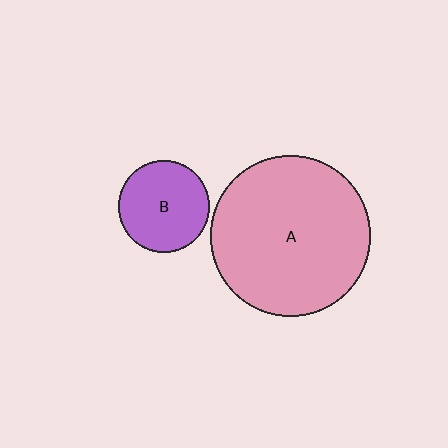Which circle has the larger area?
Circle A (pink).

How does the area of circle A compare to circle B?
Approximately 3.0 times.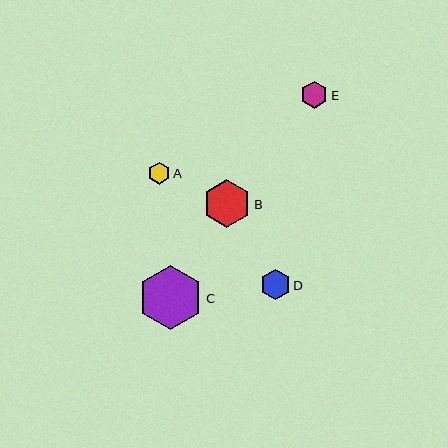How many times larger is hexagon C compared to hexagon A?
Hexagon C is approximately 2.9 times the size of hexagon A.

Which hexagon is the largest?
Hexagon C is the largest with a size of approximately 64 pixels.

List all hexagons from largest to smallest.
From largest to smallest: C, B, D, E, A.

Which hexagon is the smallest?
Hexagon A is the smallest with a size of approximately 22 pixels.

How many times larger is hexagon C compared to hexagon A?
Hexagon C is approximately 2.9 times the size of hexagon A.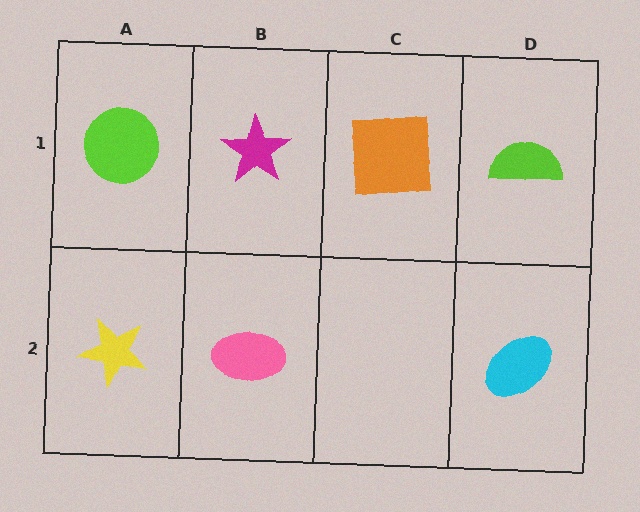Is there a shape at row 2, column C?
No, that cell is empty.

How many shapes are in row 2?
3 shapes.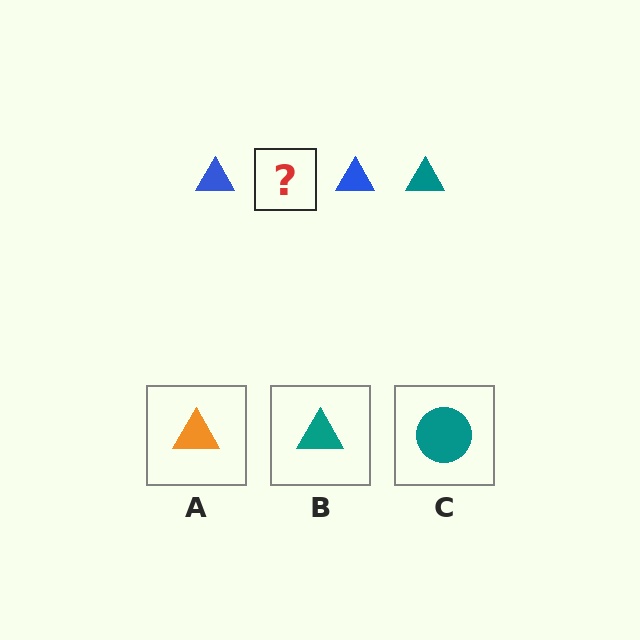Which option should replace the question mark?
Option B.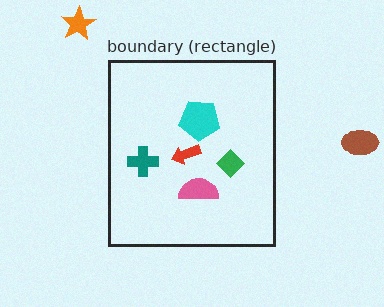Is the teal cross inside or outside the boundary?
Inside.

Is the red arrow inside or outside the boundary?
Inside.